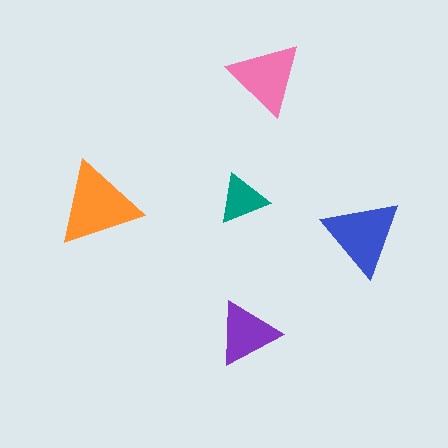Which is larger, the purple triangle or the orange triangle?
The orange one.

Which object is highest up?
The pink triangle is topmost.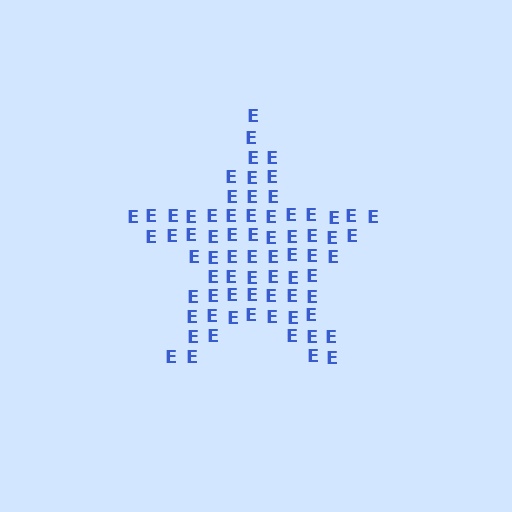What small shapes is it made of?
It is made of small letter E's.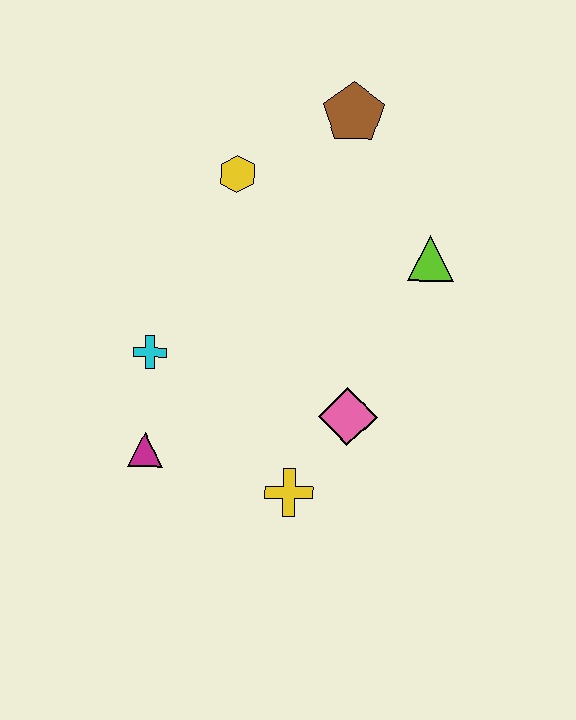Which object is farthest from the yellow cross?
The brown pentagon is farthest from the yellow cross.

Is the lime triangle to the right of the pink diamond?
Yes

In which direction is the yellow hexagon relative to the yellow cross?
The yellow hexagon is above the yellow cross.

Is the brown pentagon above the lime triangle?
Yes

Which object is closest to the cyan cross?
The magenta triangle is closest to the cyan cross.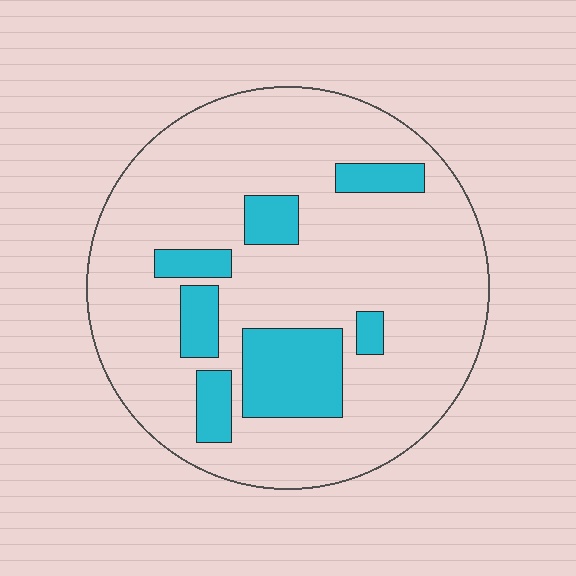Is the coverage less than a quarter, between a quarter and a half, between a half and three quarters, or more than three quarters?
Less than a quarter.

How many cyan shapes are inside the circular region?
7.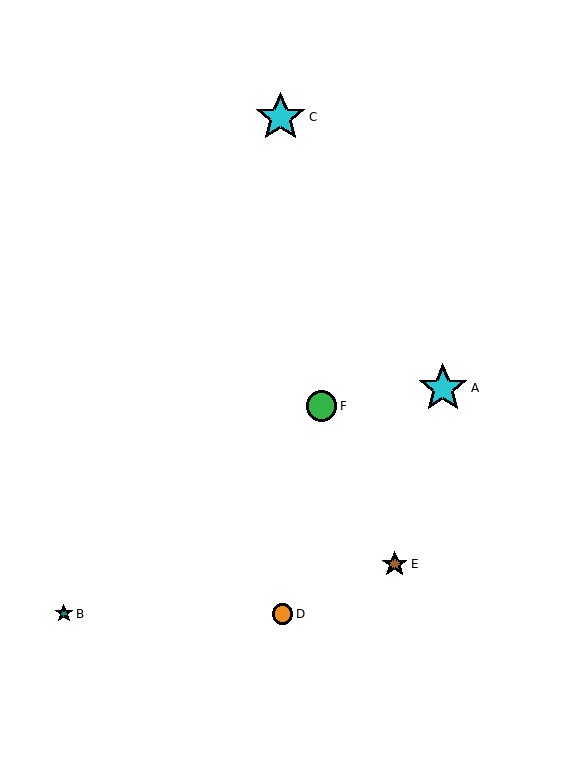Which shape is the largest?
The cyan star (labeled C) is the largest.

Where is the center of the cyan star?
The center of the cyan star is at (443, 388).